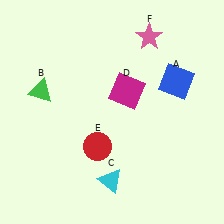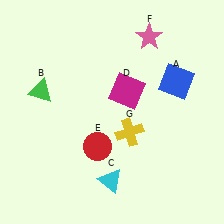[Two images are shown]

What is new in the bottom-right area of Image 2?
A yellow cross (G) was added in the bottom-right area of Image 2.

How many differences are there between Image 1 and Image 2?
There is 1 difference between the two images.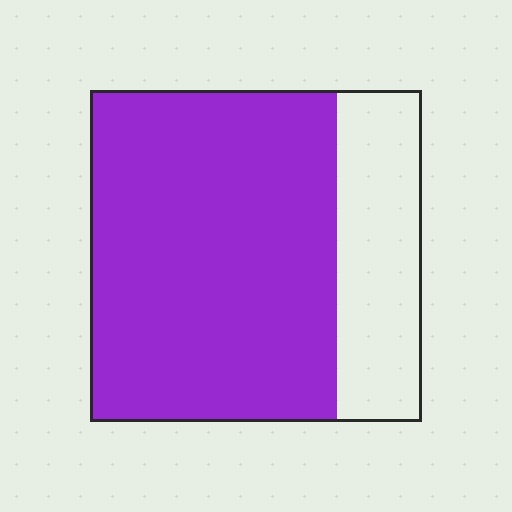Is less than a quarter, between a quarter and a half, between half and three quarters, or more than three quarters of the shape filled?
Between half and three quarters.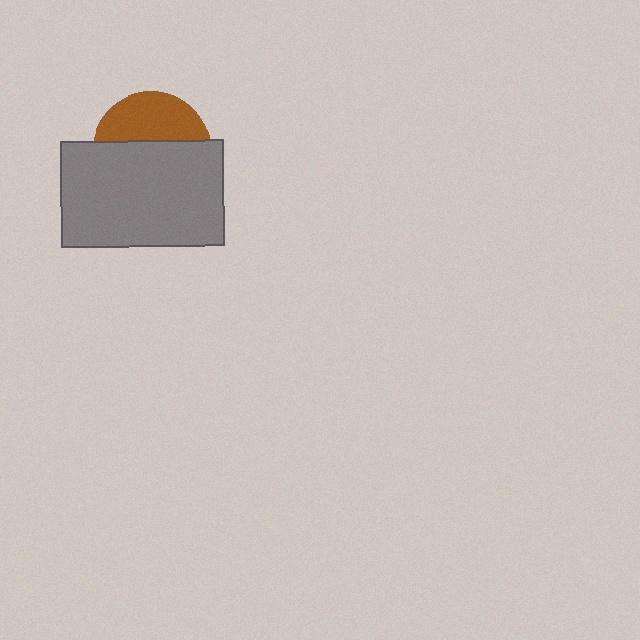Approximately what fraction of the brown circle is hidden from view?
Roughly 61% of the brown circle is hidden behind the gray rectangle.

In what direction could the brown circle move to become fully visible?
The brown circle could move up. That would shift it out from behind the gray rectangle entirely.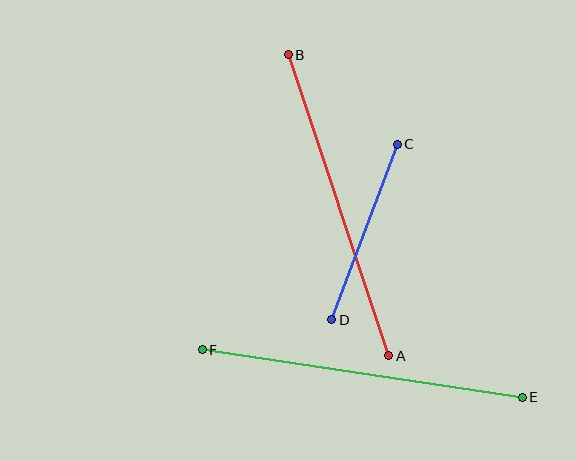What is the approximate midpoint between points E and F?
The midpoint is at approximately (362, 374) pixels.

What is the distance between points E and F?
The distance is approximately 323 pixels.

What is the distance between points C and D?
The distance is approximately 187 pixels.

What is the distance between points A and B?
The distance is approximately 318 pixels.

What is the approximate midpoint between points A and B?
The midpoint is at approximately (339, 205) pixels.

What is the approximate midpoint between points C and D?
The midpoint is at approximately (364, 232) pixels.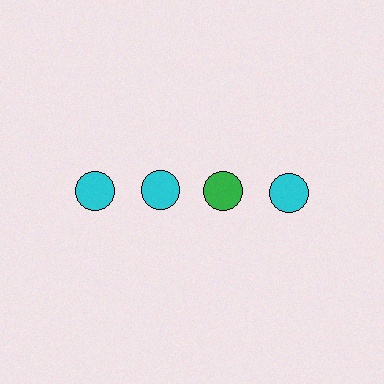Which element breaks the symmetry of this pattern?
The green circle in the top row, center column breaks the symmetry. All other shapes are cyan circles.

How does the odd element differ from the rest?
It has a different color: green instead of cyan.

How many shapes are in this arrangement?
There are 4 shapes arranged in a grid pattern.